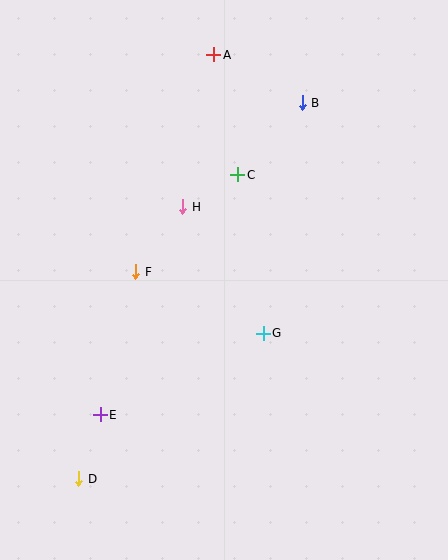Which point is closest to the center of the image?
Point G at (263, 333) is closest to the center.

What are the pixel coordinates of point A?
Point A is at (214, 55).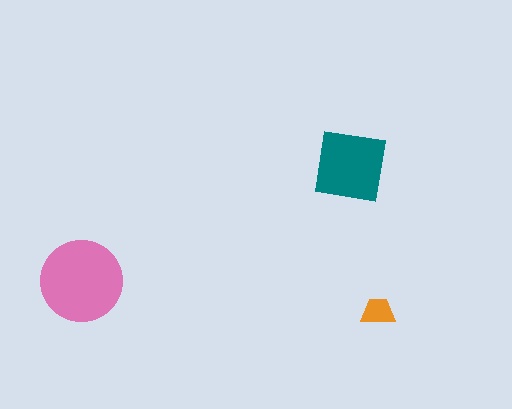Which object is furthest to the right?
The orange trapezoid is rightmost.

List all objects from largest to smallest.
The pink circle, the teal square, the orange trapezoid.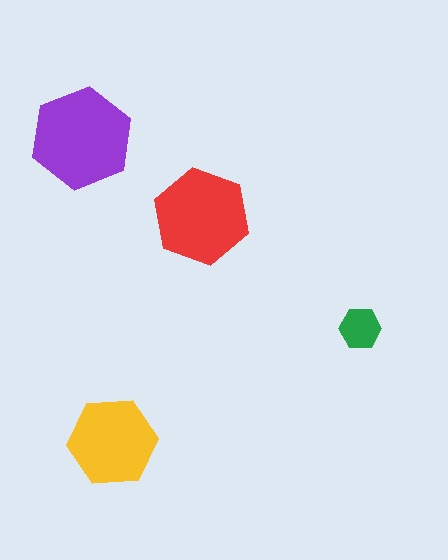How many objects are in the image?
There are 4 objects in the image.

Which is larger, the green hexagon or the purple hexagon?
The purple one.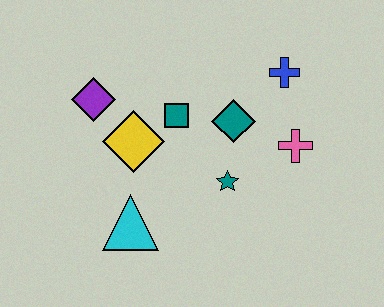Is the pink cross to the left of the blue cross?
No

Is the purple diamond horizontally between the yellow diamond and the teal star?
No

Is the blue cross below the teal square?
No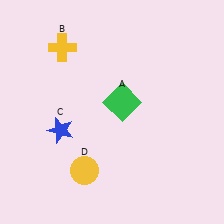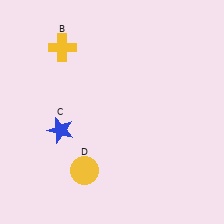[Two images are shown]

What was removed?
The green square (A) was removed in Image 2.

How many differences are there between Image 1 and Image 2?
There is 1 difference between the two images.